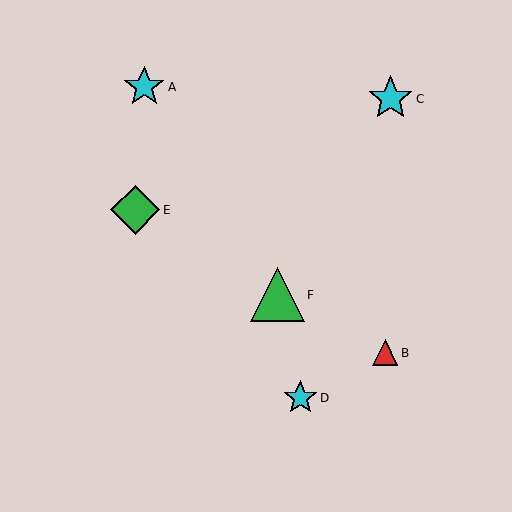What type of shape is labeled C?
Shape C is a cyan star.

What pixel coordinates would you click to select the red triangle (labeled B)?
Click at (385, 353) to select the red triangle B.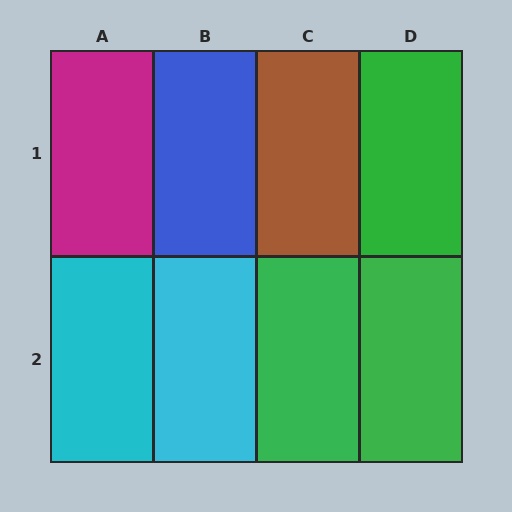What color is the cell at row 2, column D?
Green.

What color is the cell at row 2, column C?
Green.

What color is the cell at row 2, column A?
Cyan.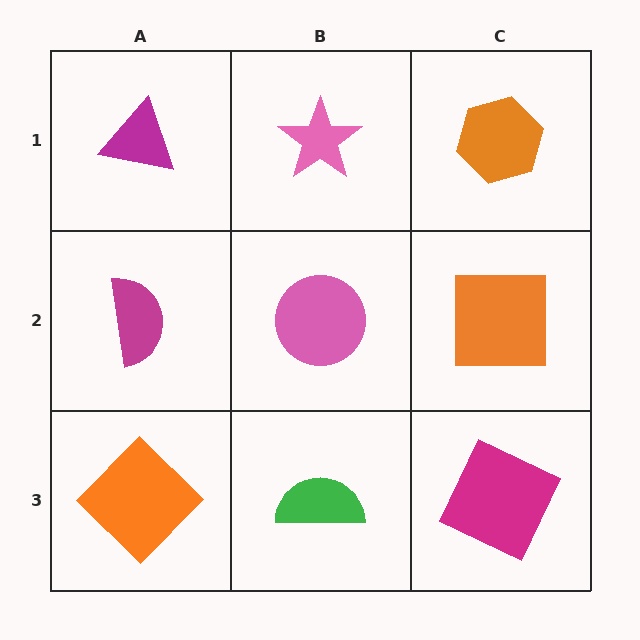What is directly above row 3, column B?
A pink circle.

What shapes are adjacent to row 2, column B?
A pink star (row 1, column B), a green semicircle (row 3, column B), a magenta semicircle (row 2, column A), an orange square (row 2, column C).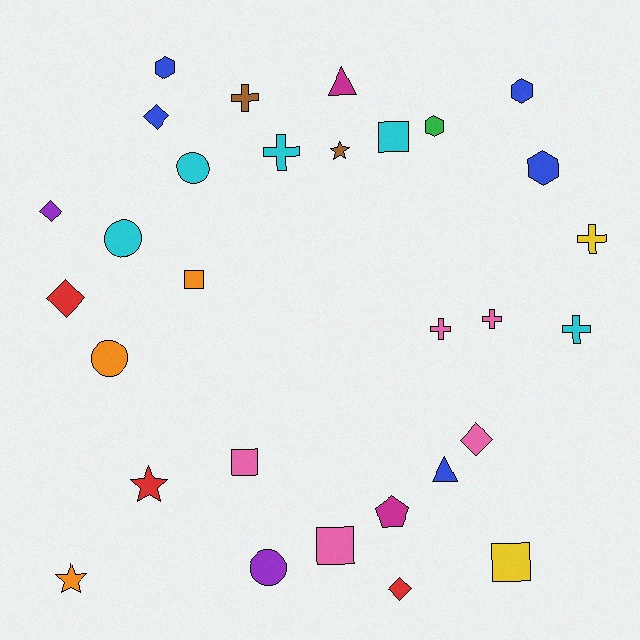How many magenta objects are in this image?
There are 2 magenta objects.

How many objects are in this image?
There are 30 objects.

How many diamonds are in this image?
There are 5 diamonds.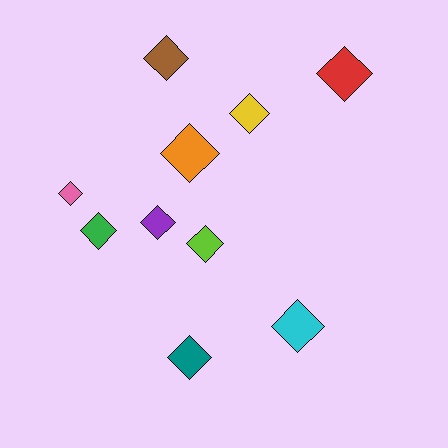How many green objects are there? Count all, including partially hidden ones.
There is 1 green object.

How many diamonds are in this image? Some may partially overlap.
There are 10 diamonds.